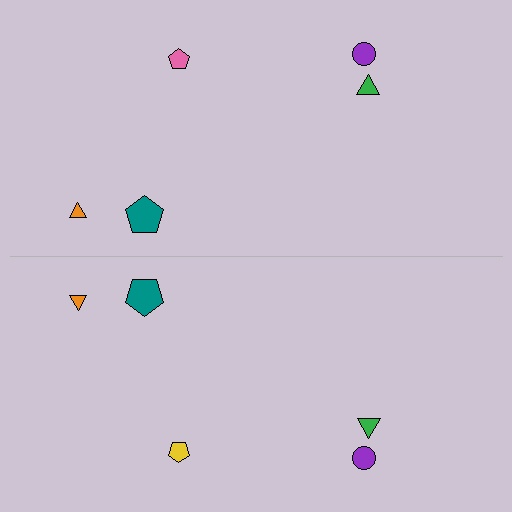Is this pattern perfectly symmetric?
No, the pattern is not perfectly symmetric. The yellow pentagon on the bottom side breaks the symmetry — its mirror counterpart is pink.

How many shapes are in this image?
There are 10 shapes in this image.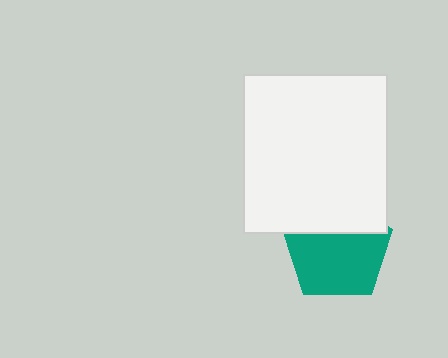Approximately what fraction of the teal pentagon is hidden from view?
Roughly 32% of the teal pentagon is hidden behind the white rectangle.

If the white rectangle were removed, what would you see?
You would see the complete teal pentagon.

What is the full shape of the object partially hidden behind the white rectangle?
The partially hidden object is a teal pentagon.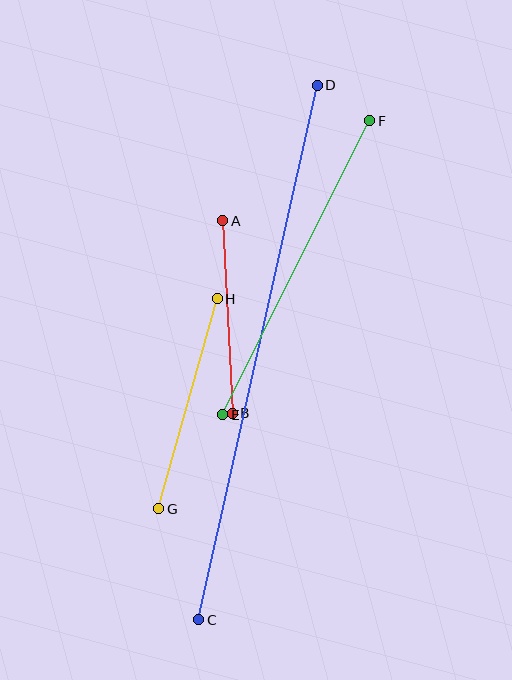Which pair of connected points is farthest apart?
Points C and D are farthest apart.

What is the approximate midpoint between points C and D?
The midpoint is at approximately (258, 352) pixels.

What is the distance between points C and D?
The distance is approximately 547 pixels.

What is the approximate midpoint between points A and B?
The midpoint is at approximately (228, 317) pixels.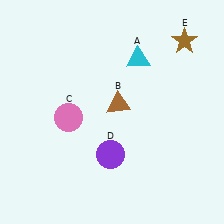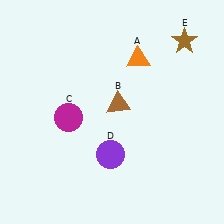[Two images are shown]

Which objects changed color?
A changed from cyan to orange. C changed from pink to magenta.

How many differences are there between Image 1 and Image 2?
There are 2 differences between the two images.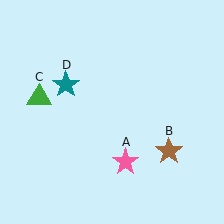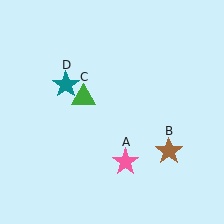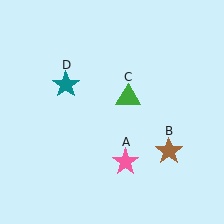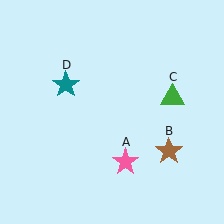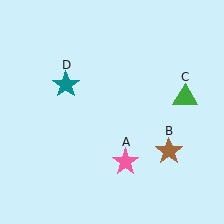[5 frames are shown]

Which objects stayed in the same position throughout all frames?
Pink star (object A) and brown star (object B) and teal star (object D) remained stationary.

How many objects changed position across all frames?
1 object changed position: green triangle (object C).